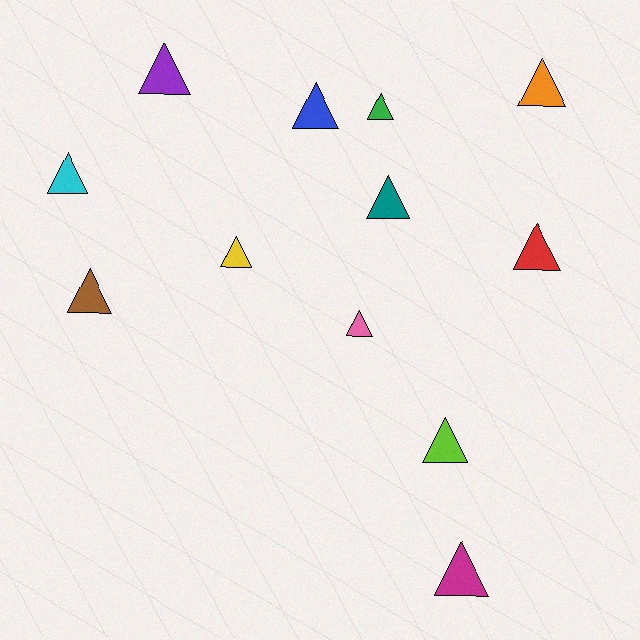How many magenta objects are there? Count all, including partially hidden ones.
There is 1 magenta object.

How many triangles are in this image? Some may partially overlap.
There are 12 triangles.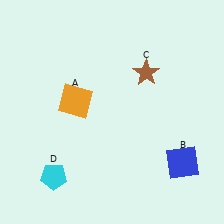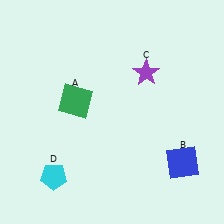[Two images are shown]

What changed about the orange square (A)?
In Image 1, A is orange. In Image 2, it changed to green.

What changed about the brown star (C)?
In Image 1, C is brown. In Image 2, it changed to purple.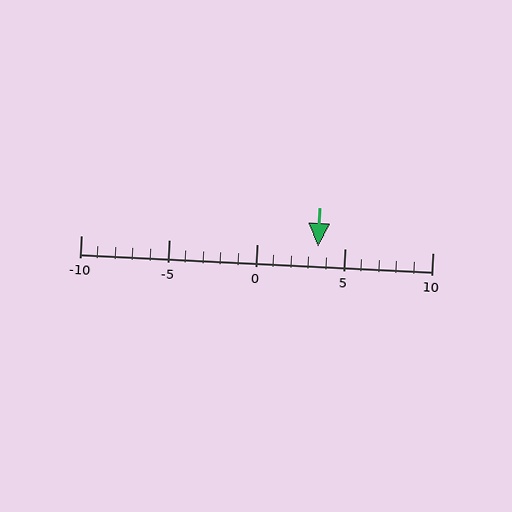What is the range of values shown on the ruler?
The ruler shows values from -10 to 10.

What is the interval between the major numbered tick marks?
The major tick marks are spaced 5 units apart.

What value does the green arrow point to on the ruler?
The green arrow points to approximately 4.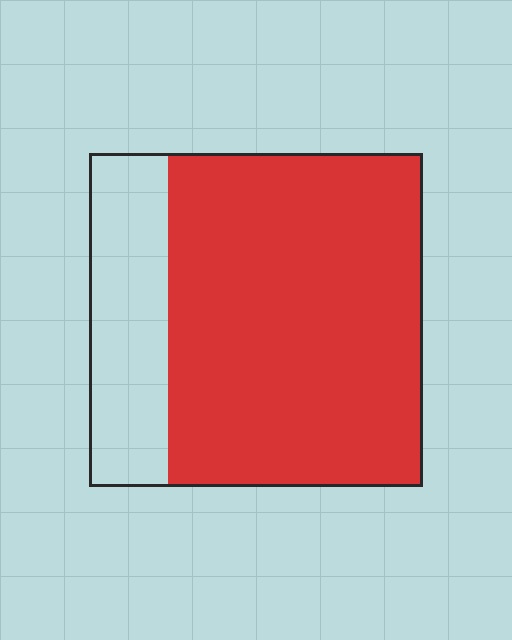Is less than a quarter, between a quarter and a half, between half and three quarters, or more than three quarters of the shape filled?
More than three quarters.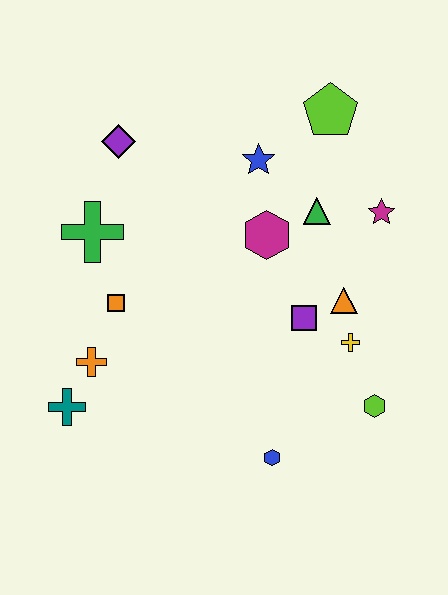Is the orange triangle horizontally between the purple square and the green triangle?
No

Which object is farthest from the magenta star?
The teal cross is farthest from the magenta star.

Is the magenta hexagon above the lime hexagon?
Yes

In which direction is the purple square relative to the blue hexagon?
The purple square is above the blue hexagon.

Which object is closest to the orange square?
The orange cross is closest to the orange square.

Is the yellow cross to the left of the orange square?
No